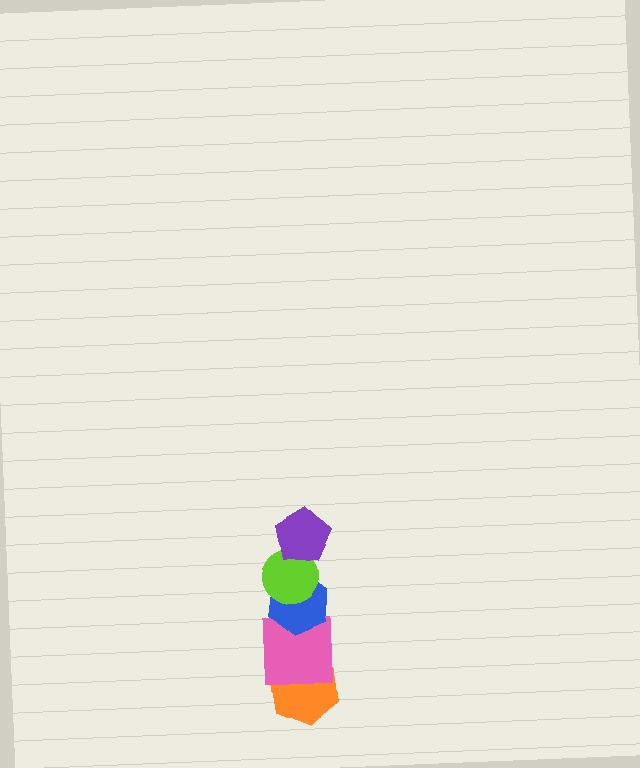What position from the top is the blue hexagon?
The blue hexagon is 3rd from the top.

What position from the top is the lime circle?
The lime circle is 2nd from the top.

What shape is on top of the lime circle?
The purple pentagon is on top of the lime circle.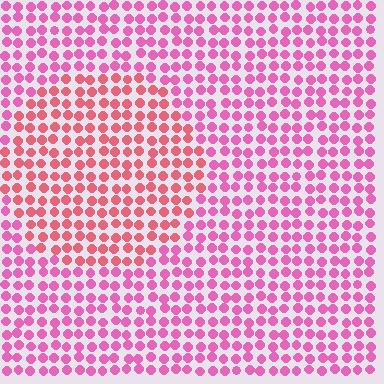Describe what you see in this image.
The image is filled with small pink elements in a uniform arrangement. A circle-shaped region is visible where the elements are tinted to a slightly different hue, forming a subtle color boundary.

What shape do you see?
I see a circle.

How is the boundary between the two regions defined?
The boundary is defined purely by a slight shift in hue (about 28 degrees). Spacing, size, and orientation are identical on both sides.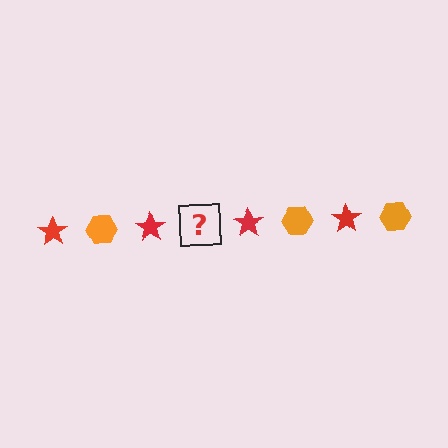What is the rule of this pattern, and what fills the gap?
The rule is that the pattern alternates between red star and orange hexagon. The gap should be filled with an orange hexagon.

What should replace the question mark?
The question mark should be replaced with an orange hexagon.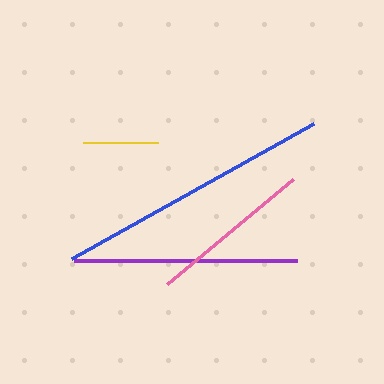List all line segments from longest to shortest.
From longest to shortest: blue, purple, pink, yellow.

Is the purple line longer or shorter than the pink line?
The purple line is longer than the pink line.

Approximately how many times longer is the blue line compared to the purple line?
The blue line is approximately 1.2 times the length of the purple line.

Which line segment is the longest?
The blue line is the longest at approximately 277 pixels.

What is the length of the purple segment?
The purple segment is approximately 222 pixels long.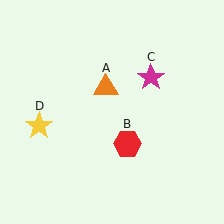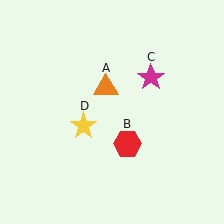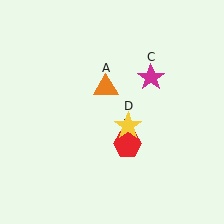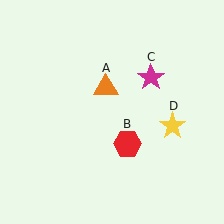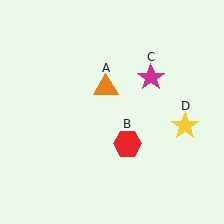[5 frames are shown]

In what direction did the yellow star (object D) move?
The yellow star (object D) moved right.